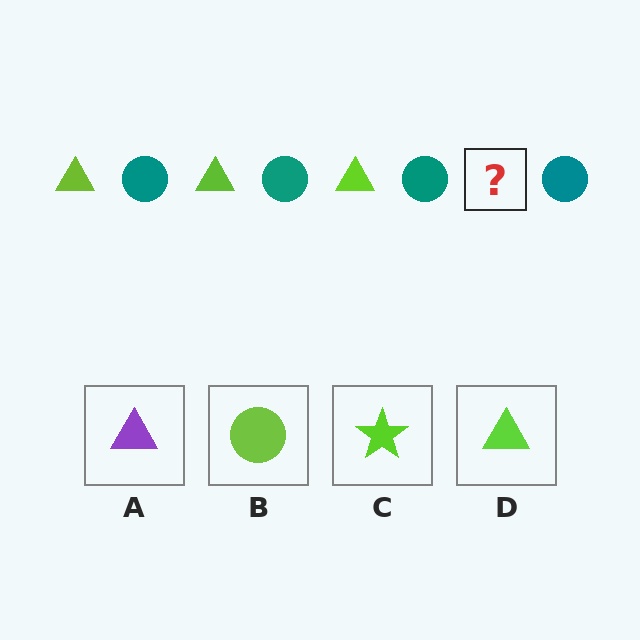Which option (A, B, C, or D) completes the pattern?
D.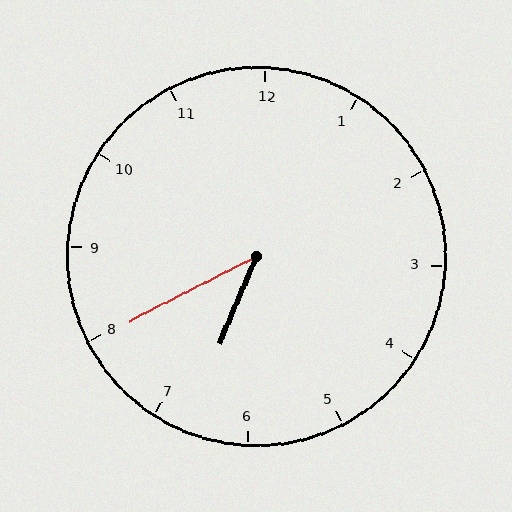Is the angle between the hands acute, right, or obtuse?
It is acute.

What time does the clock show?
6:40.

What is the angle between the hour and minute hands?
Approximately 40 degrees.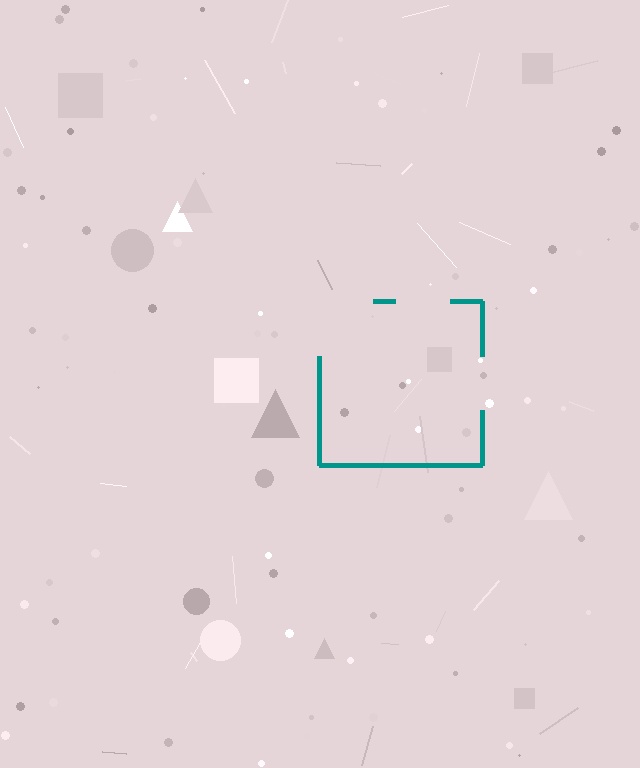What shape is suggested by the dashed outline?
The dashed outline suggests a square.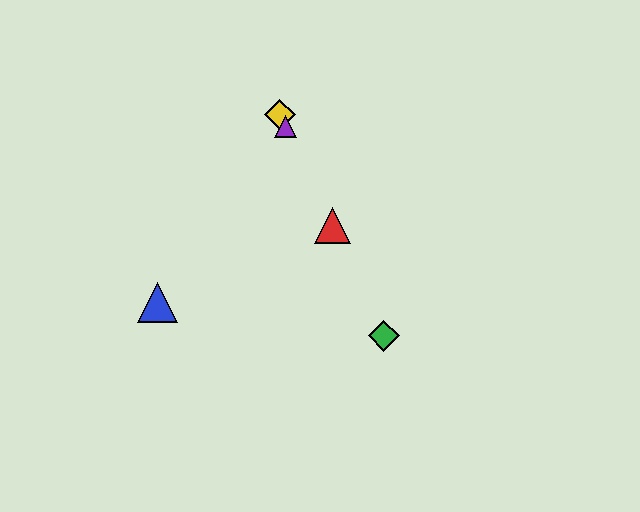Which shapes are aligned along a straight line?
The red triangle, the green diamond, the yellow diamond, the purple triangle are aligned along a straight line.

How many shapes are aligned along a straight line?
4 shapes (the red triangle, the green diamond, the yellow diamond, the purple triangle) are aligned along a straight line.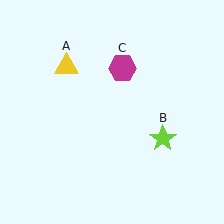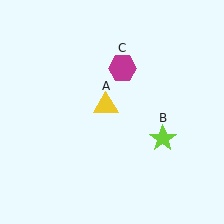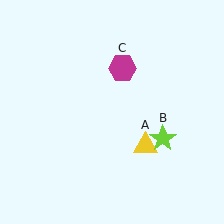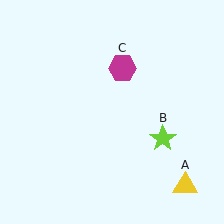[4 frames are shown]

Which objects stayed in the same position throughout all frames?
Lime star (object B) and magenta hexagon (object C) remained stationary.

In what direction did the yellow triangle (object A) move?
The yellow triangle (object A) moved down and to the right.